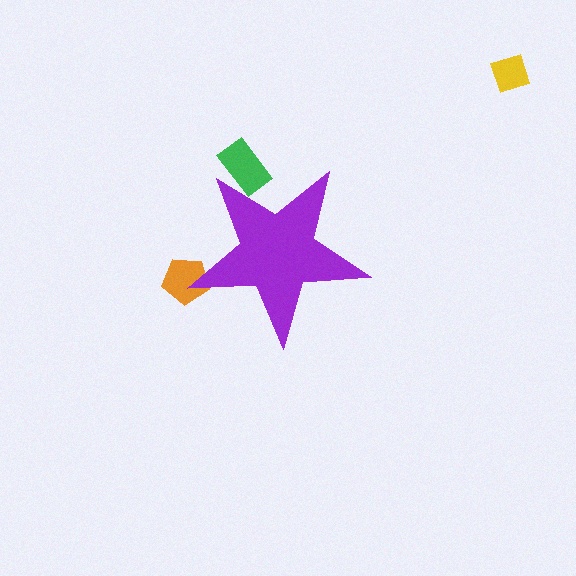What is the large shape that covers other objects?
A purple star.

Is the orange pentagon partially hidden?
Yes, the orange pentagon is partially hidden behind the purple star.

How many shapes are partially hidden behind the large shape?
2 shapes are partially hidden.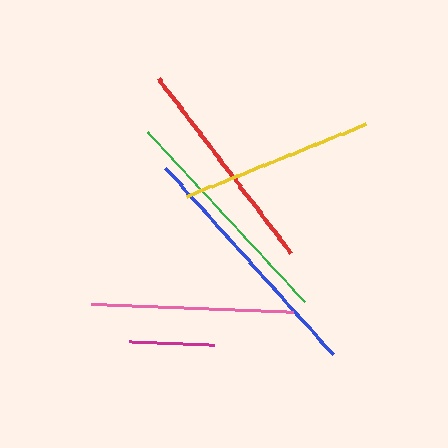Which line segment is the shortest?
The magenta line is the shortest at approximately 85 pixels.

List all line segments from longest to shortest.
From longest to shortest: blue, green, red, pink, yellow, magenta.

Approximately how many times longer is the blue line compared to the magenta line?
The blue line is approximately 2.9 times the length of the magenta line.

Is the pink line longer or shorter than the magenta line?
The pink line is longer than the magenta line.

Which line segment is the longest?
The blue line is the longest at approximately 251 pixels.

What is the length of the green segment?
The green segment is approximately 232 pixels long.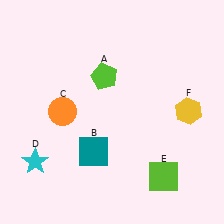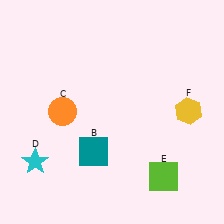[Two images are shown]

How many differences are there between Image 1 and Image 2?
There is 1 difference between the two images.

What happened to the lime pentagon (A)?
The lime pentagon (A) was removed in Image 2. It was in the top-left area of Image 1.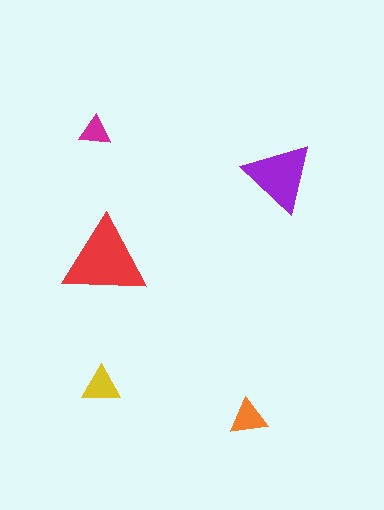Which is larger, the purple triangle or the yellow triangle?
The purple one.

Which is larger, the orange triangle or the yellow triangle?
The yellow one.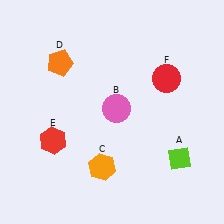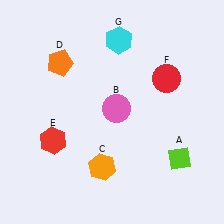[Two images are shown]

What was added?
A cyan hexagon (G) was added in Image 2.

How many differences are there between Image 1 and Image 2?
There is 1 difference between the two images.